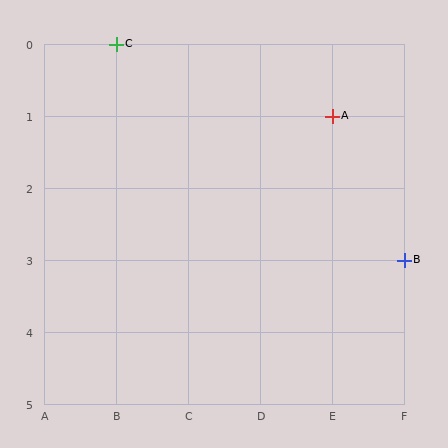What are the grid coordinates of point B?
Point B is at grid coordinates (F, 3).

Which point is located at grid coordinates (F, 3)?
Point B is at (F, 3).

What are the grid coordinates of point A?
Point A is at grid coordinates (E, 1).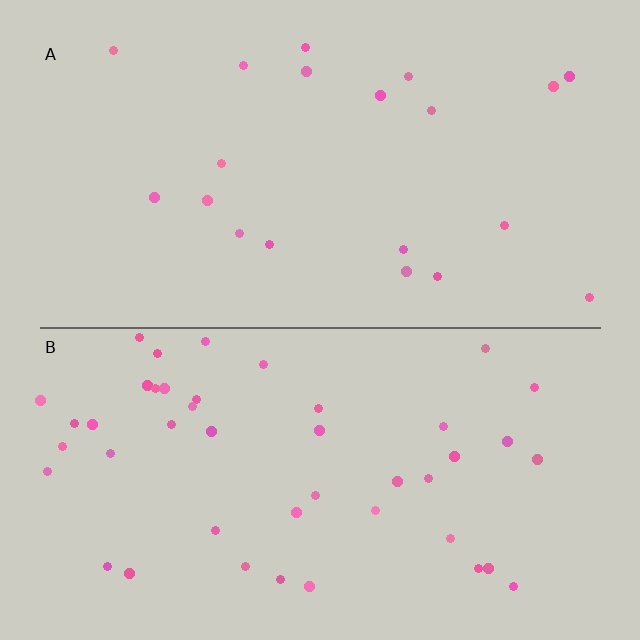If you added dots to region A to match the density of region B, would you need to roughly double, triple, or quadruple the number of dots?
Approximately double.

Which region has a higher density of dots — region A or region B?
B (the bottom).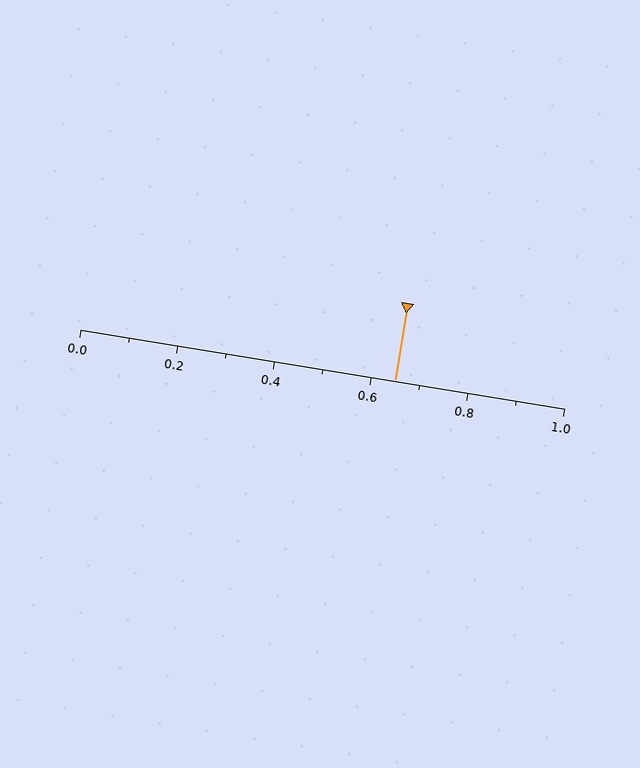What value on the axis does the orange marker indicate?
The marker indicates approximately 0.65.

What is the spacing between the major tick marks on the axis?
The major ticks are spaced 0.2 apart.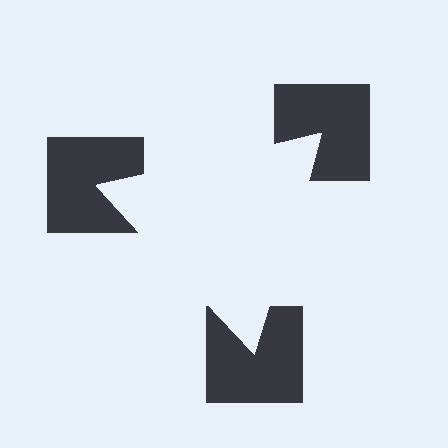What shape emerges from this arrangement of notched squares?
An illusory triangle — its edges are inferred from the aligned wedge cuts in the notched squares, not physically drawn.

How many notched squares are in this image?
There are 3 — one at each vertex of the illusory triangle.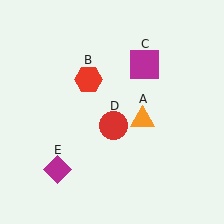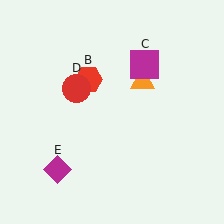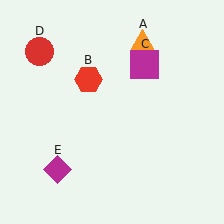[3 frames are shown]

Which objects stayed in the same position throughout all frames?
Red hexagon (object B) and magenta square (object C) and magenta diamond (object E) remained stationary.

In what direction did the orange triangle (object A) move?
The orange triangle (object A) moved up.